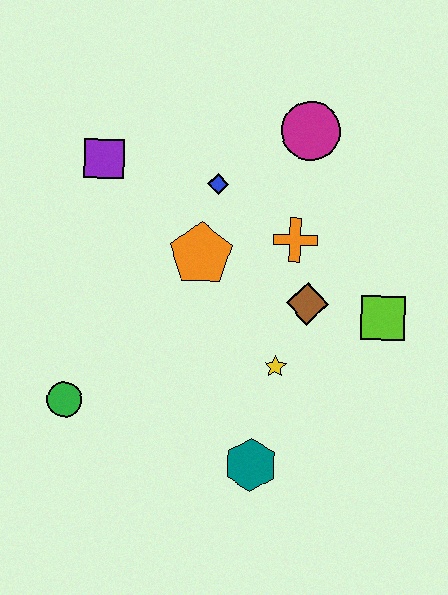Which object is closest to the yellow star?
The brown diamond is closest to the yellow star.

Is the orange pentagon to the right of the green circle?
Yes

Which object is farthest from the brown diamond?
The green circle is farthest from the brown diamond.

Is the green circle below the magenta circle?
Yes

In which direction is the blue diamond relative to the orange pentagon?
The blue diamond is above the orange pentagon.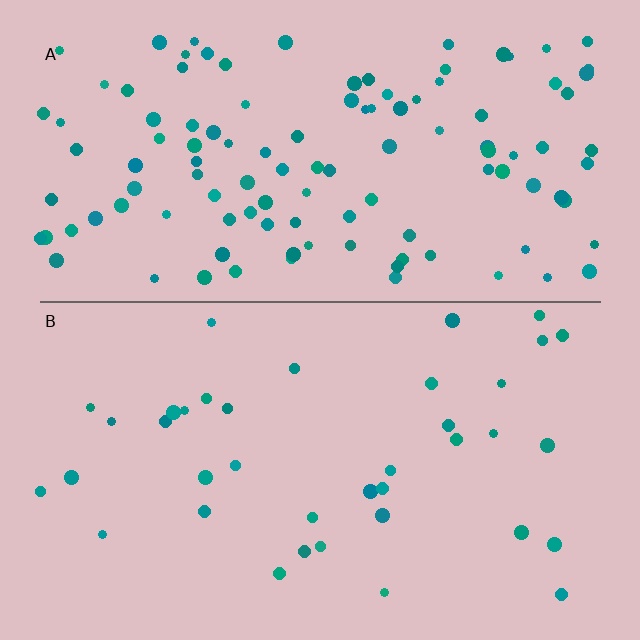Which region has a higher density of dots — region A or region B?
A (the top).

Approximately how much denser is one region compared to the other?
Approximately 3.0× — region A over region B.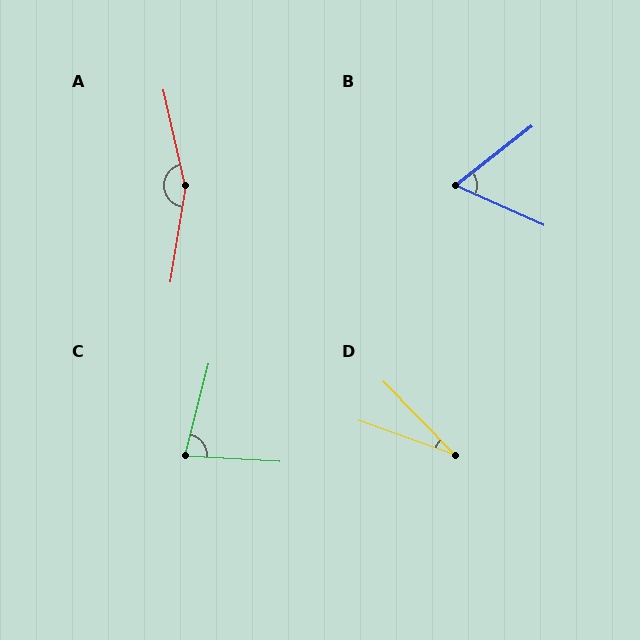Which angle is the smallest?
D, at approximately 26 degrees.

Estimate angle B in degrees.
Approximately 62 degrees.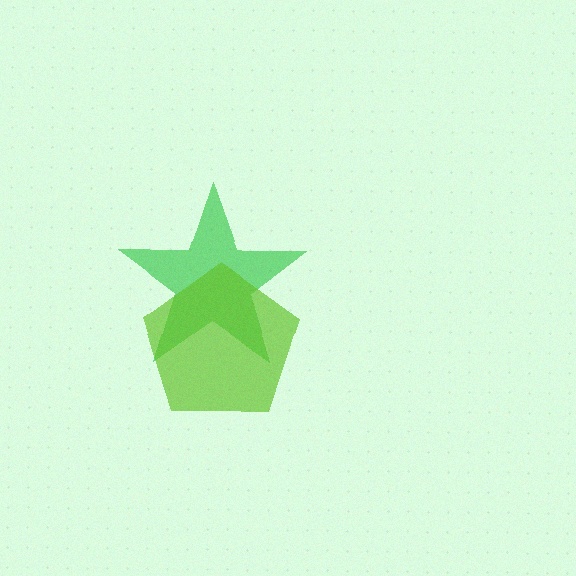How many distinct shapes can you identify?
There are 2 distinct shapes: a green star, a lime pentagon.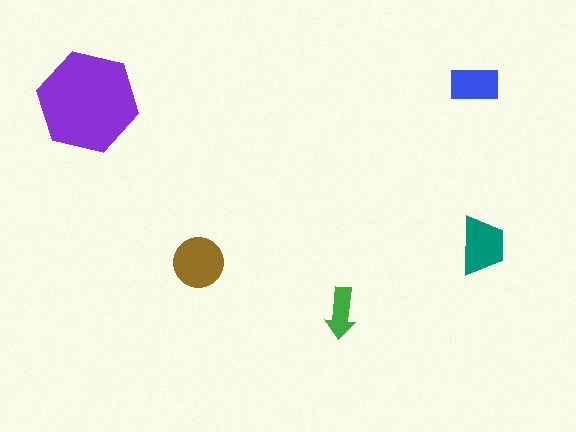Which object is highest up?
The blue rectangle is topmost.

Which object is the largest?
The purple hexagon.